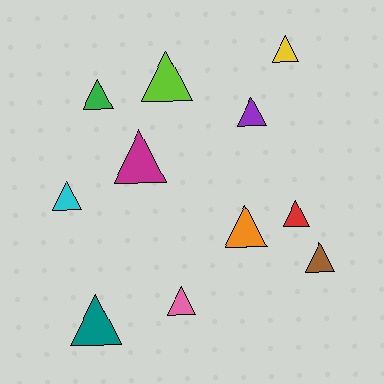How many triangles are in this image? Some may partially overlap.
There are 11 triangles.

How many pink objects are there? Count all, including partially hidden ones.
There is 1 pink object.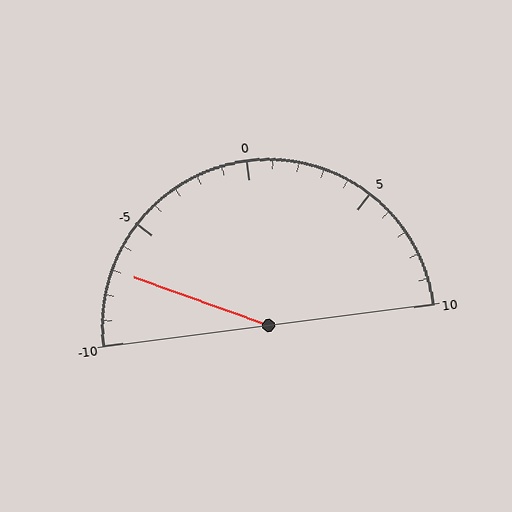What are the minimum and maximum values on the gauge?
The gauge ranges from -10 to 10.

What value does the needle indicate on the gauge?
The needle indicates approximately -7.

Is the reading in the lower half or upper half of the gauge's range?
The reading is in the lower half of the range (-10 to 10).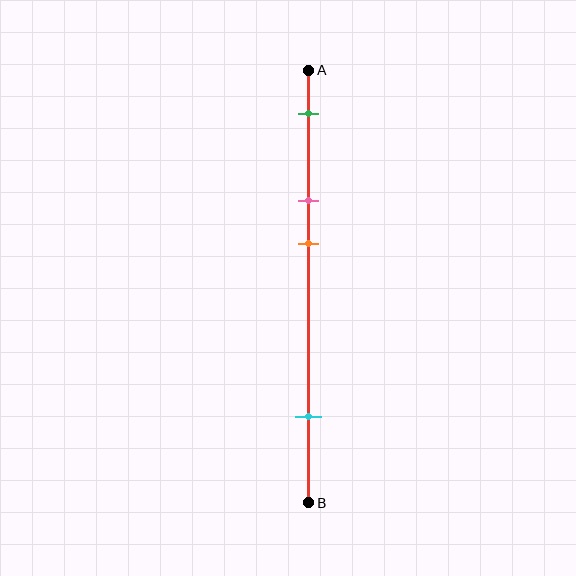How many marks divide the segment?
There are 4 marks dividing the segment.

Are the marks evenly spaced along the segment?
No, the marks are not evenly spaced.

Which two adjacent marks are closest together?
The pink and orange marks are the closest adjacent pair.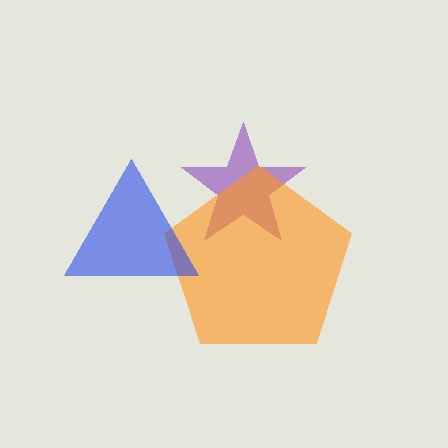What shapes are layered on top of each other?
The layered shapes are: a purple star, an orange pentagon, a blue triangle.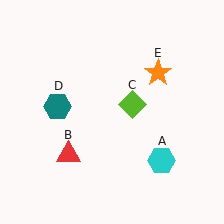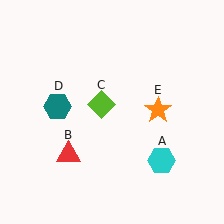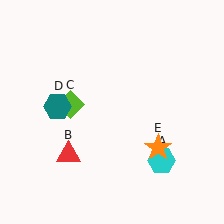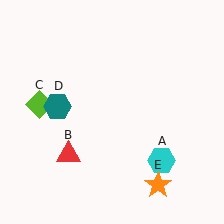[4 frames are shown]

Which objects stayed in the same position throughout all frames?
Cyan hexagon (object A) and red triangle (object B) and teal hexagon (object D) remained stationary.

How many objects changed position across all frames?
2 objects changed position: lime diamond (object C), orange star (object E).